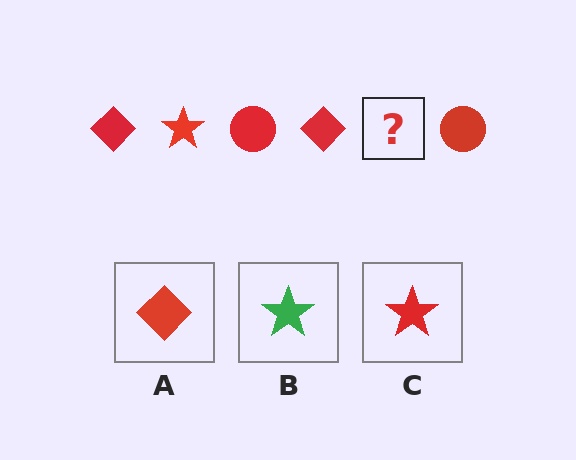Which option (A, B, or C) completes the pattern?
C.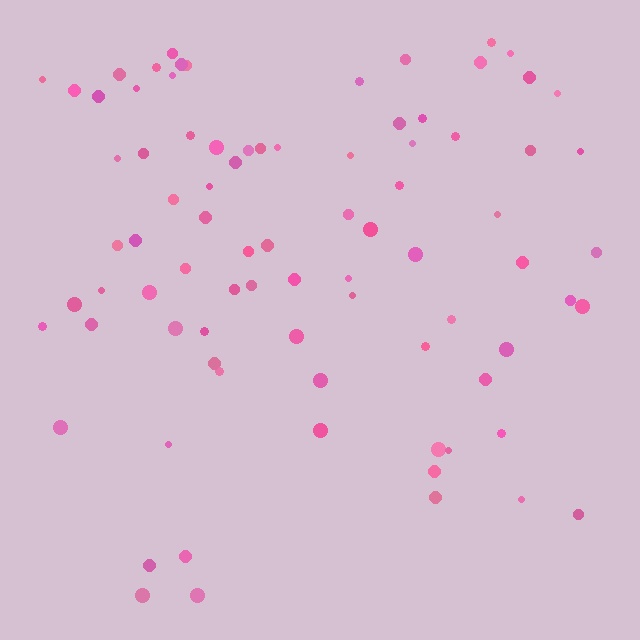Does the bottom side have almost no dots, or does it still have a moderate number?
Still a moderate number, just noticeably fewer than the top.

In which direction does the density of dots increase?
From bottom to top, with the top side densest.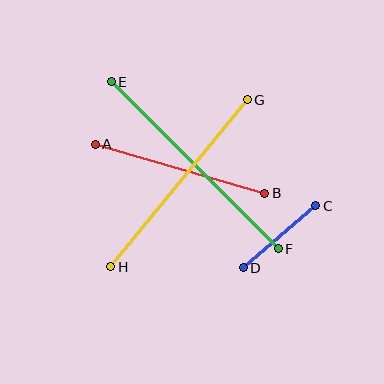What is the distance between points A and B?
The distance is approximately 176 pixels.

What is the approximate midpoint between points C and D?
The midpoint is at approximately (279, 237) pixels.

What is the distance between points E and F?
The distance is approximately 236 pixels.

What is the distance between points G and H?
The distance is approximately 216 pixels.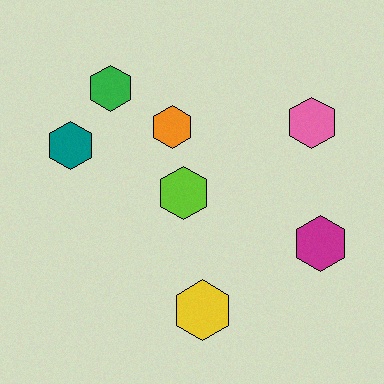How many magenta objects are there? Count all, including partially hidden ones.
There is 1 magenta object.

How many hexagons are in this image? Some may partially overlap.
There are 7 hexagons.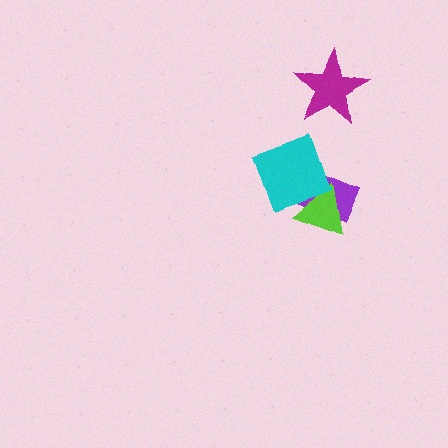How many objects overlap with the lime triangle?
2 objects overlap with the lime triangle.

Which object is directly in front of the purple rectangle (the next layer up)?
The lime triangle is directly in front of the purple rectangle.